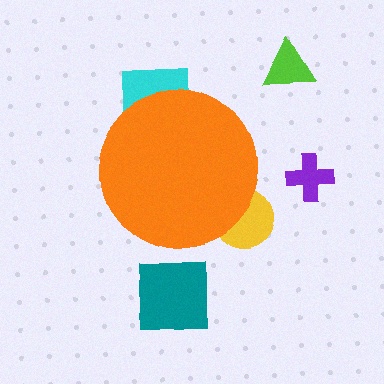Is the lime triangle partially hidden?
No, the lime triangle is fully visible.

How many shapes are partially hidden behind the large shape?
2 shapes are partially hidden.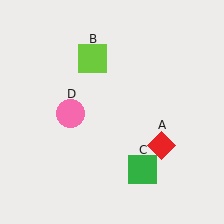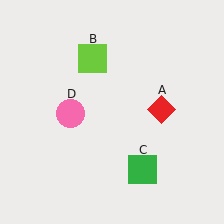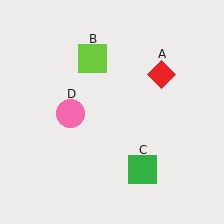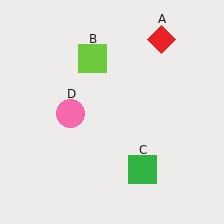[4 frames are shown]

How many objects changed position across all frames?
1 object changed position: red diamond (object A).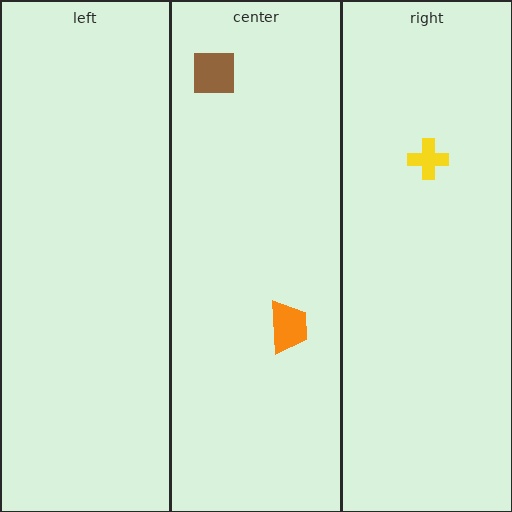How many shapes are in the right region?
1.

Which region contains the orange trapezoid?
The center region.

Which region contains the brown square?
The center region.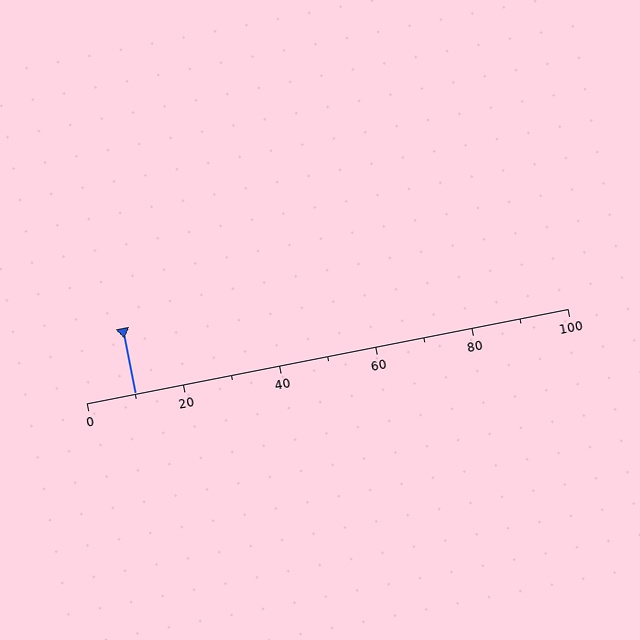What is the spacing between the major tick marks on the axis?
The major ticks are spaced 20 apart.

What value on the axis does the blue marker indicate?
The marker indicates approximately 10.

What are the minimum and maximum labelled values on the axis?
The axis runs from 0 to 100.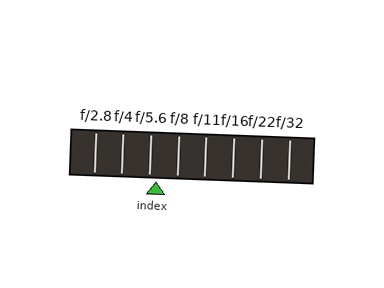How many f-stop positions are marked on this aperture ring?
There are 8 f-stop positions marked.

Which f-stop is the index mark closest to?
The index mark is closest to f/5.6.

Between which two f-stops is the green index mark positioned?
The index mark is between f/5.6 and f/8.